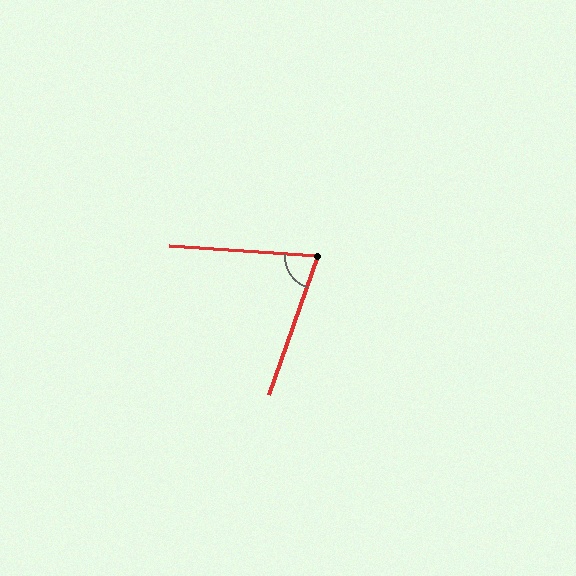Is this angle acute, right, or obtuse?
It is acute.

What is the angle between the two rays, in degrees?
Approximately 74 degrees.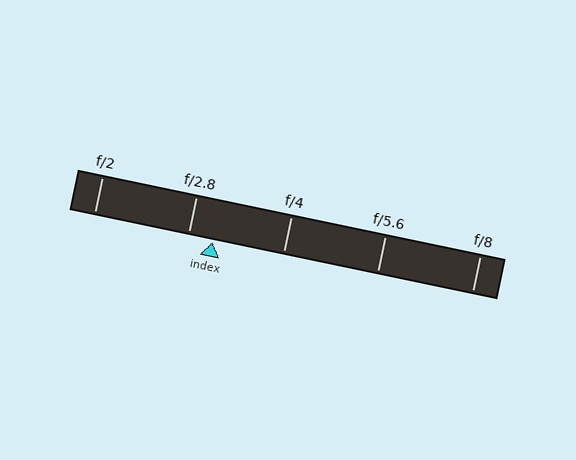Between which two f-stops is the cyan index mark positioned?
The index mark is between f/2.8 and f/4.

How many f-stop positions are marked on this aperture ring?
There are 5 f-stop positions marked.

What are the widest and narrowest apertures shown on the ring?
The widest aperture shown is f/2 and the narrowest is f/8.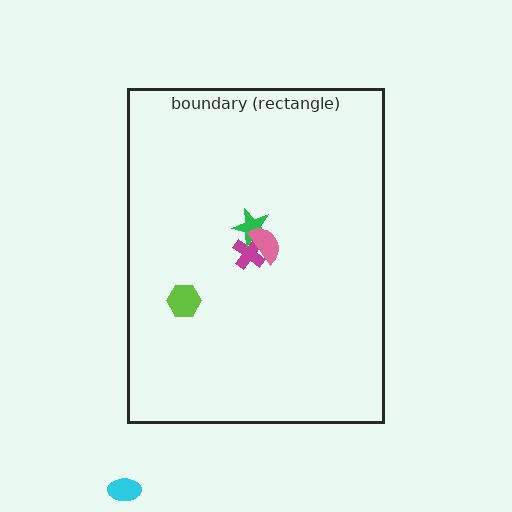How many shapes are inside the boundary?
4 inside, 1 outside.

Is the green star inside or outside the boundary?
Inside.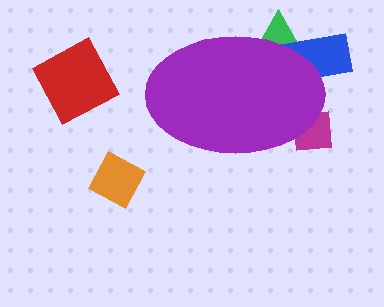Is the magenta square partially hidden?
Yes, the magenta square is partially hidden behind the purple ellipse.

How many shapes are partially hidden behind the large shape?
3 shapes are partially hidden.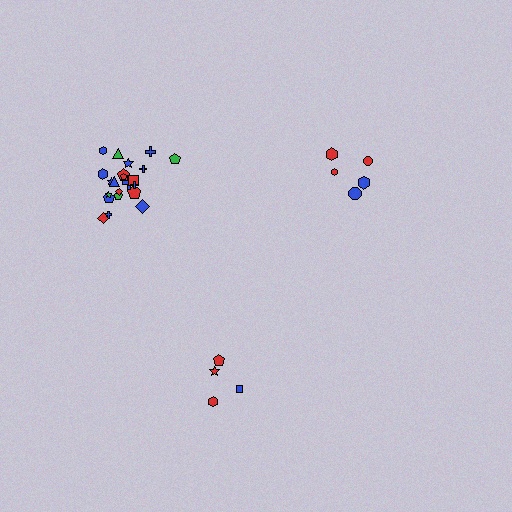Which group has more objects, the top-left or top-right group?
The top-left group.